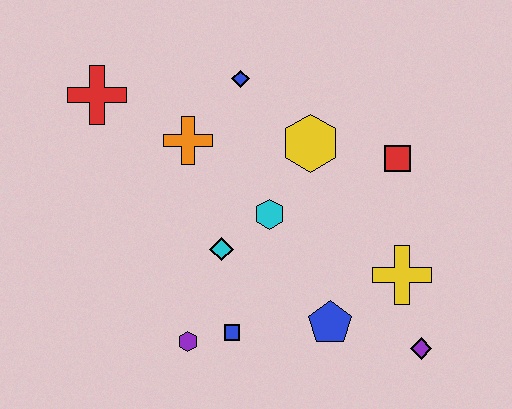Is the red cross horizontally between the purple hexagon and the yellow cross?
No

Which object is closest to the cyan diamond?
The cyan hexagon is closest to the cyan diamond.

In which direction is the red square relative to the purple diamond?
The red square is above the purple diamond.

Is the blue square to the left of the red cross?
No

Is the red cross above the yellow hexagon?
Yes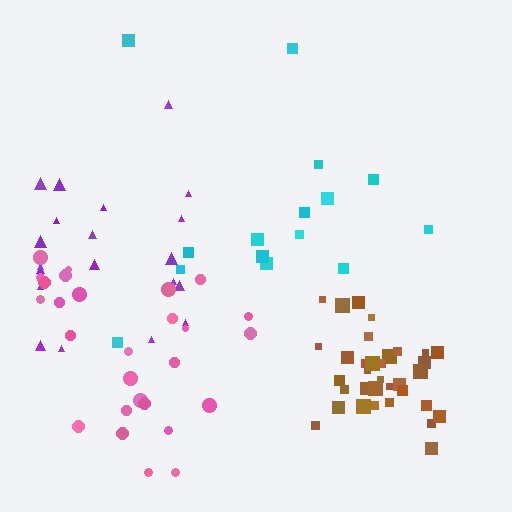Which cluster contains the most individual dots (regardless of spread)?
Brown (34).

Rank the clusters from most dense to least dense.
brown, pink, purple, cyan.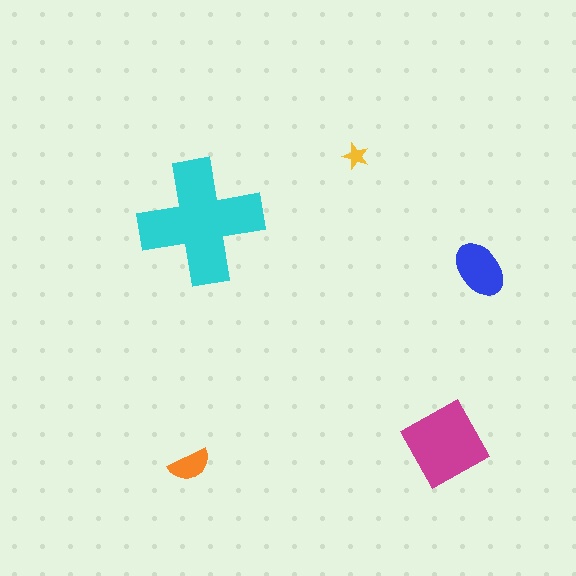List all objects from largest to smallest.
The cyan cross, the magenta diamond, the blue ellipse, the orange semicircle, the yellow star.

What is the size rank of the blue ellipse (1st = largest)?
3rd.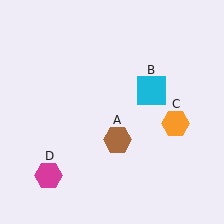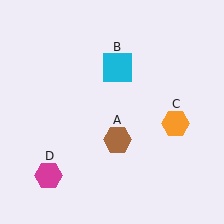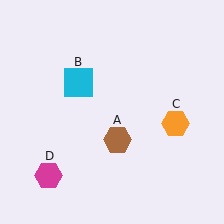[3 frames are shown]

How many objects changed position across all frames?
1 object changed position: cyan square (object B).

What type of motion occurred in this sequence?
The cyan square (object B) rotated counterclockwise around the center of the scene.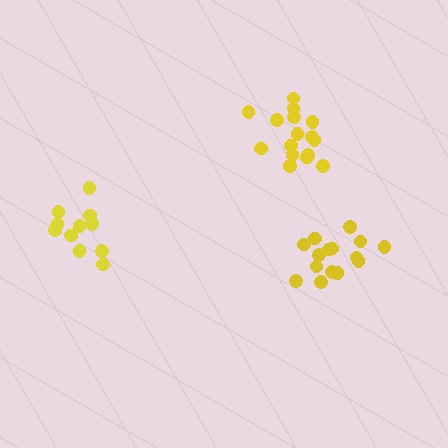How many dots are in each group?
Group 1: 16 dots, Group 2: 15 dots, Group 3: 11 dots (42 total).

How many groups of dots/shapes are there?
There are 3 groups.